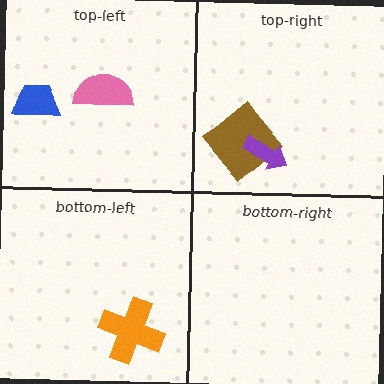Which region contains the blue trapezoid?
The top-left region.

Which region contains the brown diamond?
The top-right region.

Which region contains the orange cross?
The bottom-left region.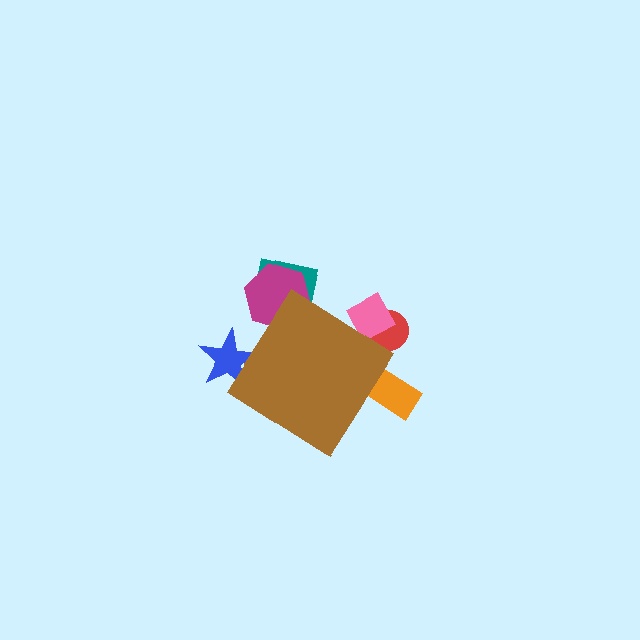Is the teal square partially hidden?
Yes, the teal square is partially hidden behind the brown diamond.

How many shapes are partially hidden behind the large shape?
6 shapes are partially hidden.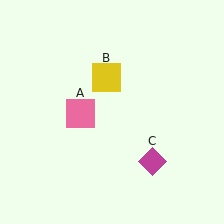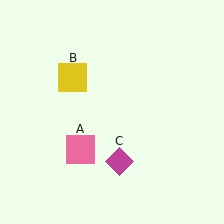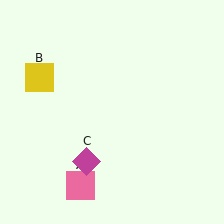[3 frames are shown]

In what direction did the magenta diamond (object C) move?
The magenta diamond (object C) moved left.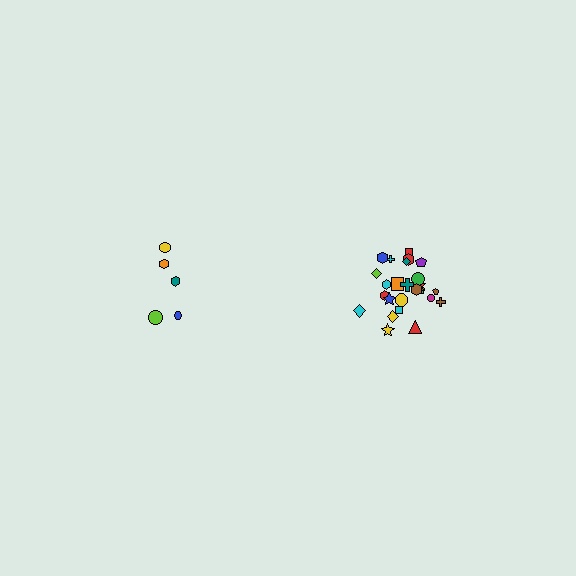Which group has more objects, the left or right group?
The right group.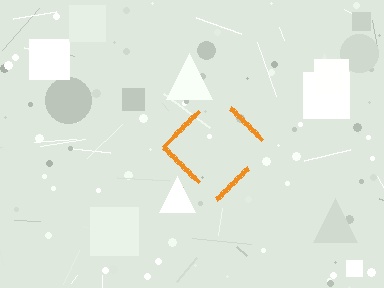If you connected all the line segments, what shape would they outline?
They would outline a diamond.